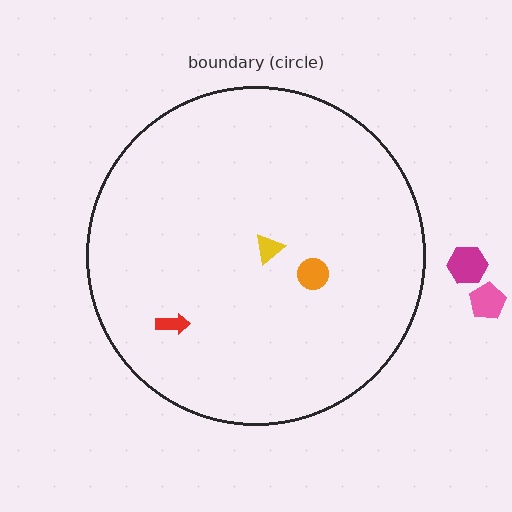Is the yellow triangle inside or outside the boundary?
Inside.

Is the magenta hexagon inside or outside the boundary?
Outside.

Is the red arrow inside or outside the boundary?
Inside.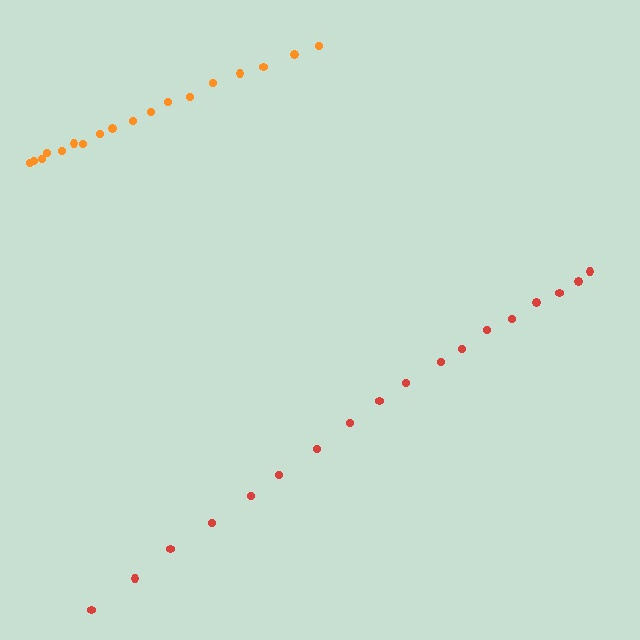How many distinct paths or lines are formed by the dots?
There are 2 distinct paths.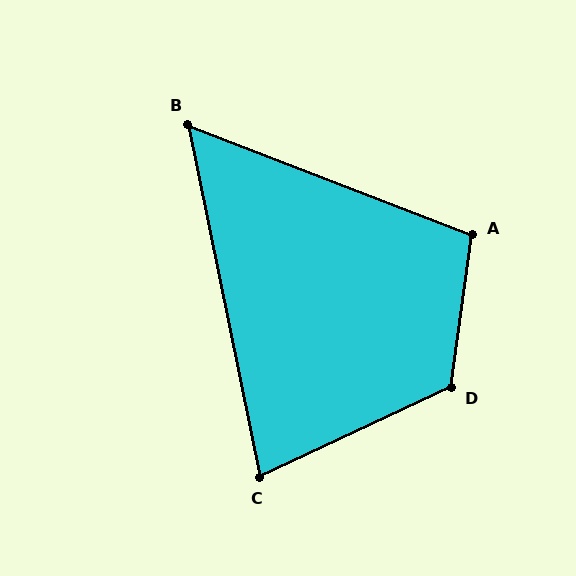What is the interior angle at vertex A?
Approximately 104 degrees (obtuse).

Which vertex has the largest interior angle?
D, at approximately 123 degrees.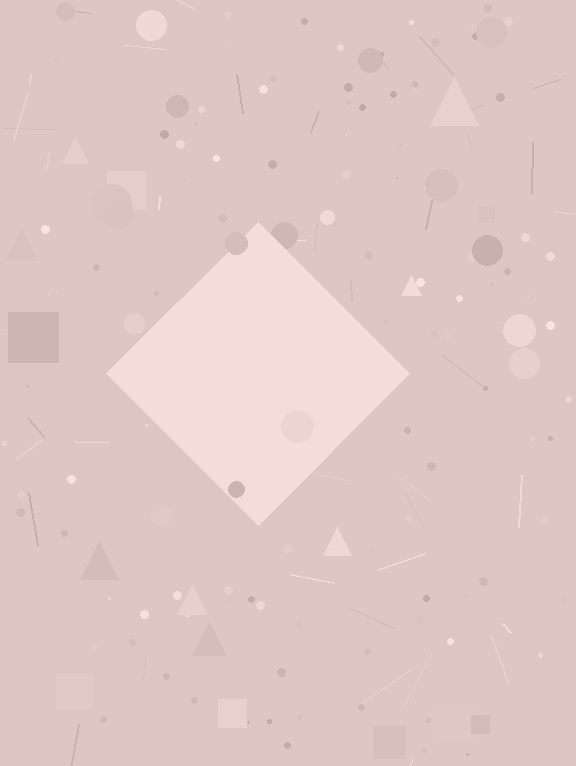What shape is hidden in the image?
A diamond is hidden in the image.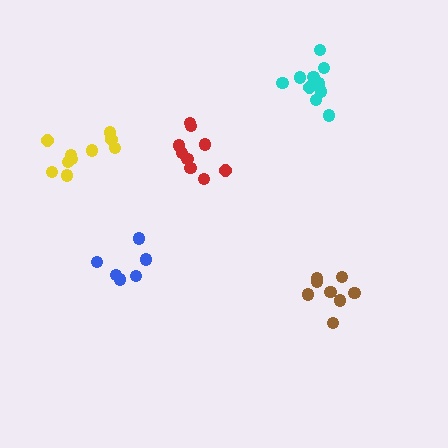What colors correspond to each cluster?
The clusters are colored: blue, yellow, red, cyan, brown.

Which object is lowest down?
The brown cluster is bottommost.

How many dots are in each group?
Group 1: 6 dots, Group 2: 10 dots, Group 3: 9 dots, Group 4: 10 dots, Group 5: 8 dots (43 total).